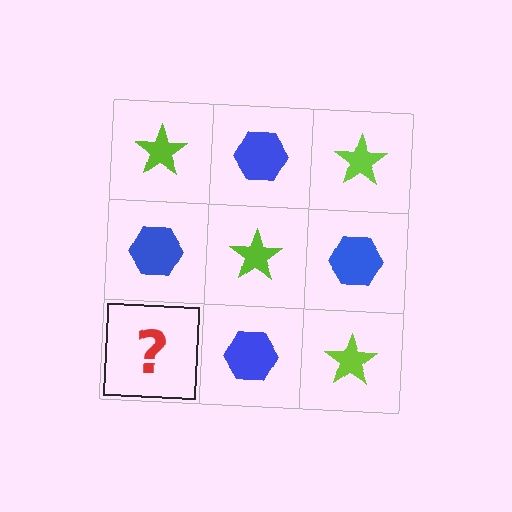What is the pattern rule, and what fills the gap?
The rule is that it alternates lime star and blue hexagon in a checkerboard pattern. The gap should be filled with a lime star.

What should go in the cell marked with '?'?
The missing cell should contain a lime star.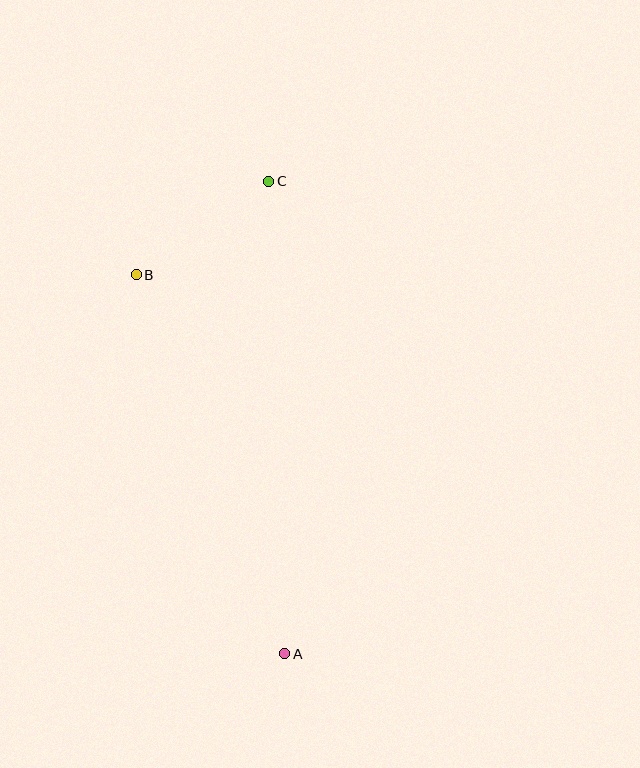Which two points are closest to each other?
Points B and C are closest to each other.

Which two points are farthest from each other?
Points A and C are farthest from each other.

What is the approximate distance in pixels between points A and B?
The distance between A and B is approximately 407 pixels.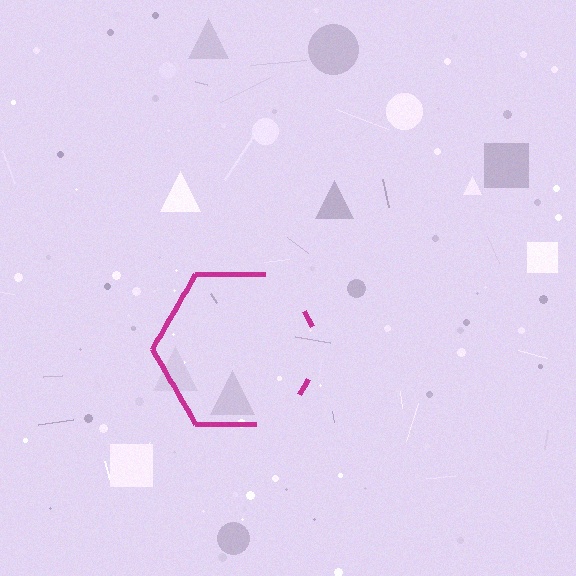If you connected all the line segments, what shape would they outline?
They would outline a hexagon.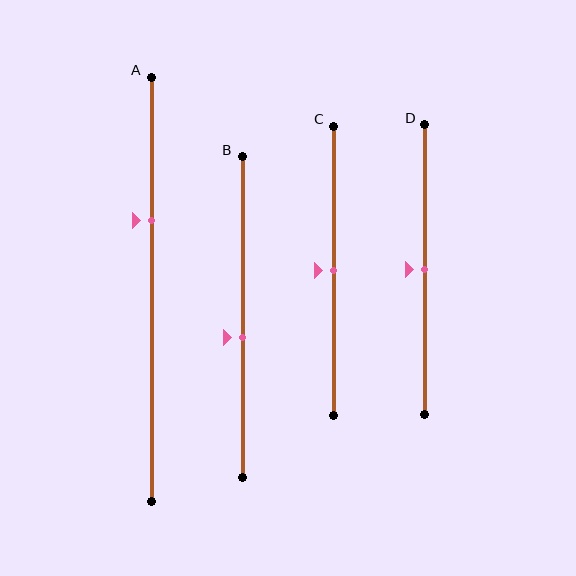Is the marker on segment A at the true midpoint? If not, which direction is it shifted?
No, the marker on segment A is shifted upward by about 16% of the segment length.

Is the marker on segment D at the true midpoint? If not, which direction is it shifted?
Yes, the marker on segment D is at the true midpoint.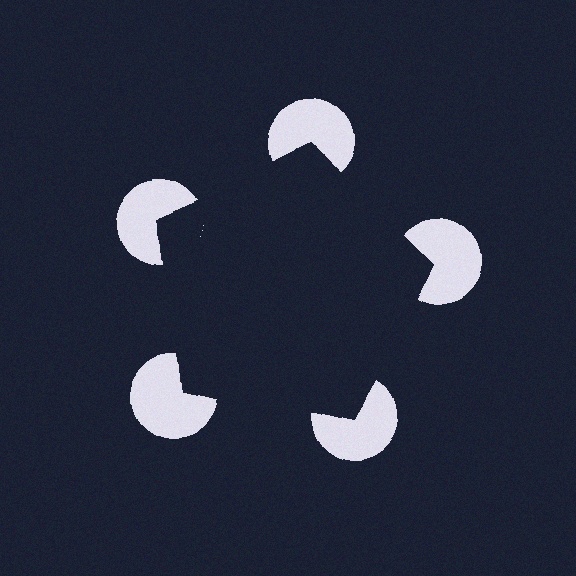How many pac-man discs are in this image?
There are 5 — one at each vertex of the illusory pentagon.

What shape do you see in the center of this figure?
An illusory pentagon — its edges are inferred from the aligned wedge cuts in the pac-man discs, not physically drawn.